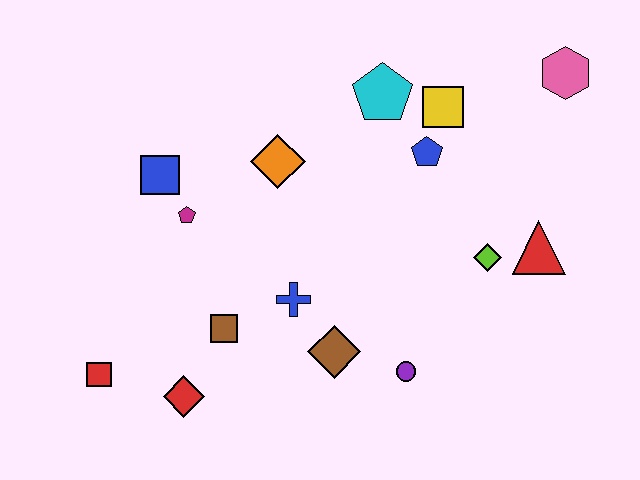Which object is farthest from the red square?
The pink hexagon is farthest from the red square.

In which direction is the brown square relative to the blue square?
The brown square is below the blue square.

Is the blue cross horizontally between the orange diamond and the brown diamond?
Yes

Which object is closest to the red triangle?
The lime diamond is closest to the red triangle.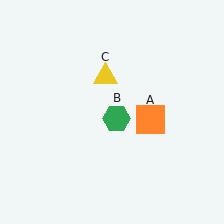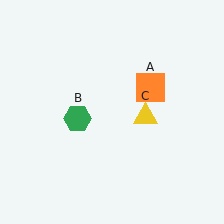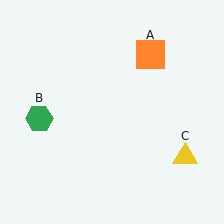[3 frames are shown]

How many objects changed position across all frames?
3 objects changed position: orange square (object A), green hexagon (object B), yellow triangle (object C).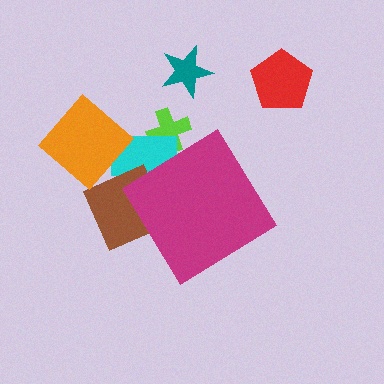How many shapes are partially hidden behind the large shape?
3 shapes are partially hidden.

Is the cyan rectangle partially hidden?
Yes, the cyan rectangle is partially hidden behind the magenta diamond.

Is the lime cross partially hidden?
Yes, the lime cross is partially hidden behind the magenta diamond.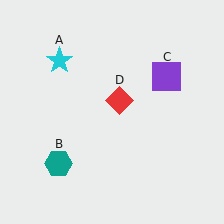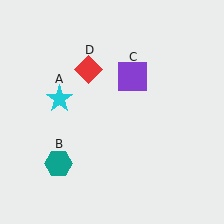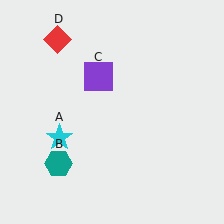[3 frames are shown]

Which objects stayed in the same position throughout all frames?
Teal hexagon (object B) remained stationary.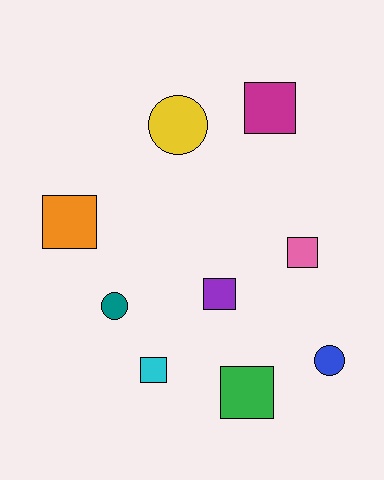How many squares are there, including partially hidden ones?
There are 6 squares.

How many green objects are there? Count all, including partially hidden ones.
There is 1 green object.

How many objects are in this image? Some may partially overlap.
There are 9 objects.